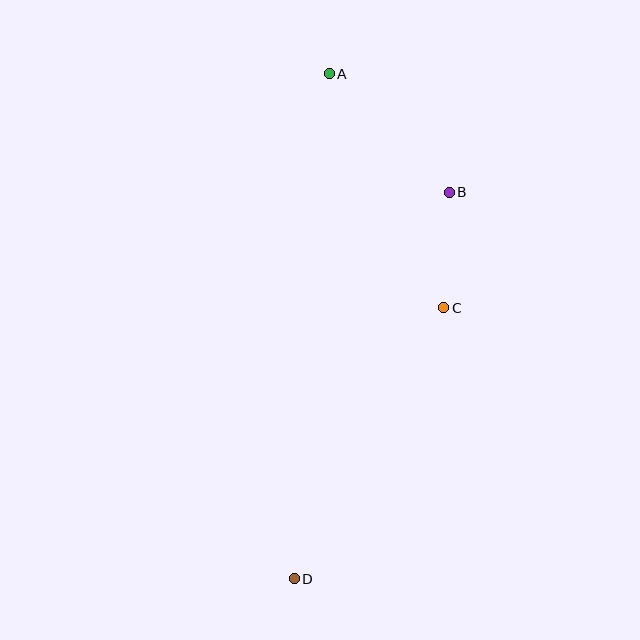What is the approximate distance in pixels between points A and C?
The distance between A and C is approximately 261 pixels.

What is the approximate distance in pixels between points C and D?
The distance between C and D is approximately 309 pixels.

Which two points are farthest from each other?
Points A and D are farthest from each other.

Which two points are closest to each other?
Points B and C are closest to each other.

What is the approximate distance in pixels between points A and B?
The distance between A and B is approximately 169 pixels.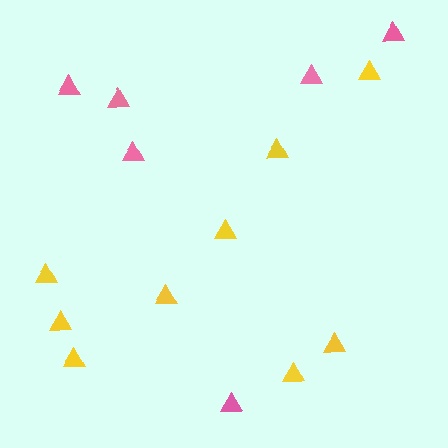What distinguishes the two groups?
There are 2 groups: one group of yellow triangles (9) and one group of pink triangles (6).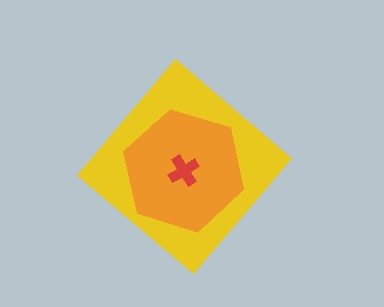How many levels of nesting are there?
3.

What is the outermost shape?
The yellow diamond.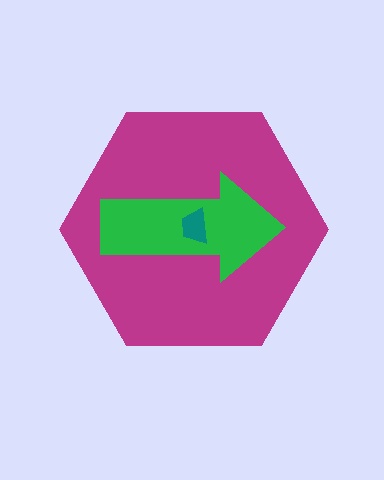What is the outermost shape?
The magenta hexagon.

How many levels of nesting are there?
3.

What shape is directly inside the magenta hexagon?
The green arrow.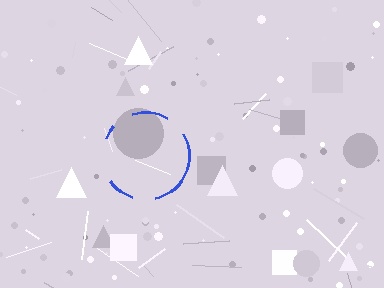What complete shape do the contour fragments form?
The contour fragments form a circle.